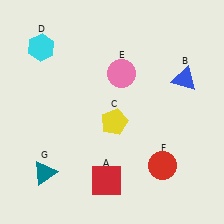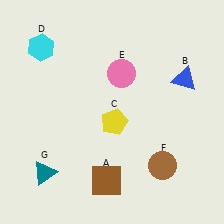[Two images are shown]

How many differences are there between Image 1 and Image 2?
There are 2 differences between the two images.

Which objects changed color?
A changed from red to brown. F changed from red to brown.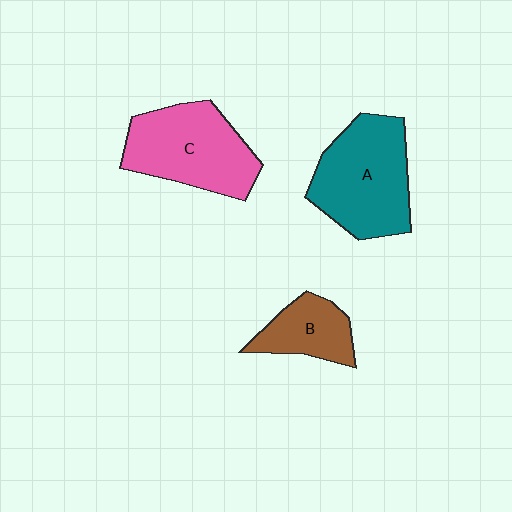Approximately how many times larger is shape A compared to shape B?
Approximately 2.0 times.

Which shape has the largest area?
Shape A (teal).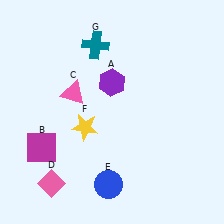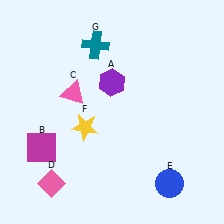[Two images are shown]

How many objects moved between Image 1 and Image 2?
1 object moved between the two images.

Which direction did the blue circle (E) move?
The blue circle (E) moved right.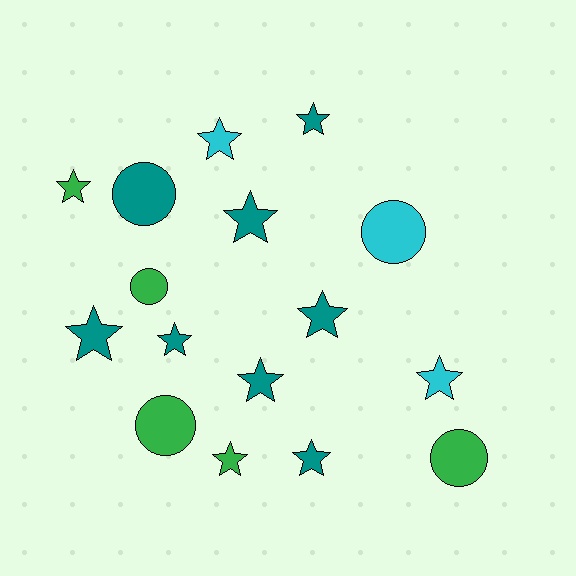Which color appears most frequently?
Teal, with 8 objects.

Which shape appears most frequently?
Star, with 11 objects.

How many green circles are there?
There are 3 green circles.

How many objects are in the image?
There are 16 objects.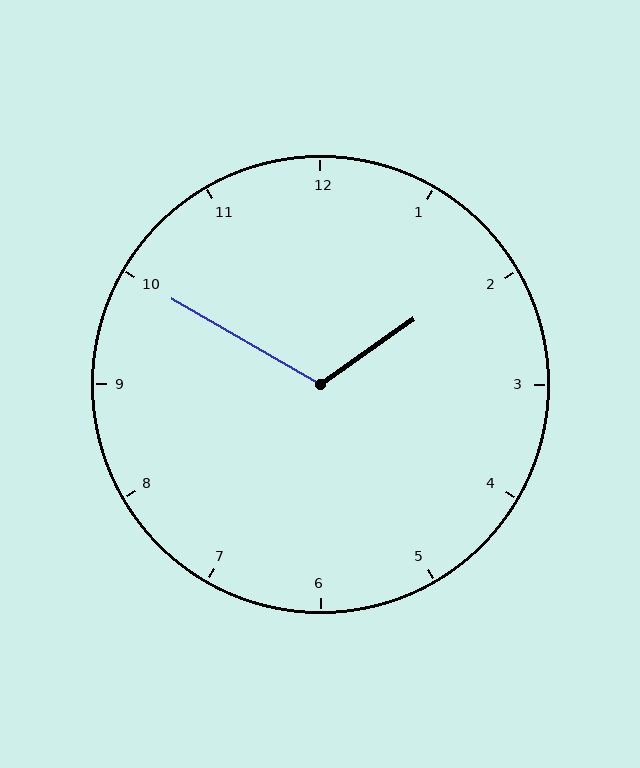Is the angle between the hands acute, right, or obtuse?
It is obtuse.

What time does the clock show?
1:50.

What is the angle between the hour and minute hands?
Approximately 115 degrees.